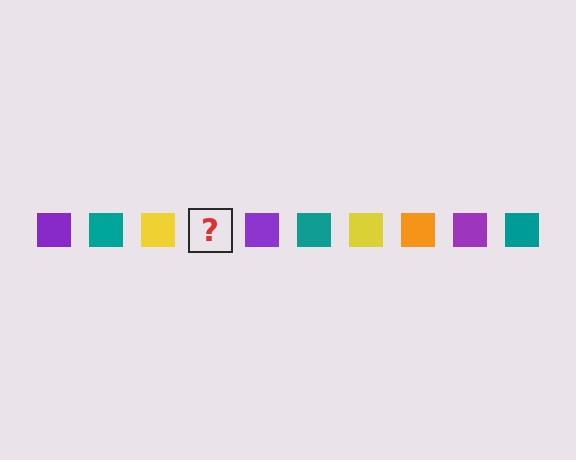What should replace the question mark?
The question mark should be replaced with an orange square.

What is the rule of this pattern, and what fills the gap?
The rule is that the pattern cycles through purple, teal, yellow, orange squares. The gap should be filled with an orange square.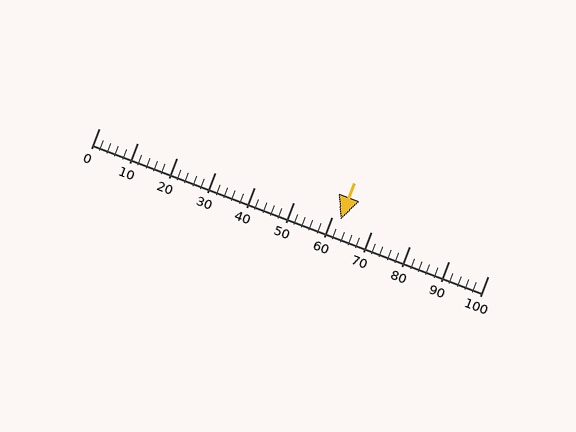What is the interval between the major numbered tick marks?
The major tick marks are spaced 10 units apart.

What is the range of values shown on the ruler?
The ruler shows values from 0 to 100.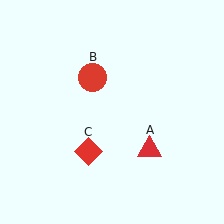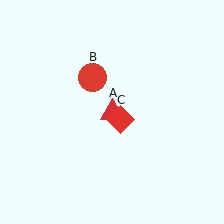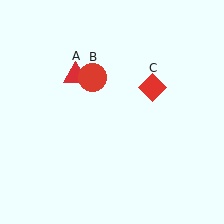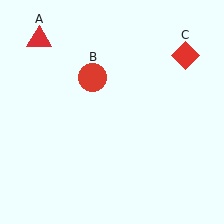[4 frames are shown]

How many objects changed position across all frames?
2 objects changed position: red triangle (object A), red diamond (object C).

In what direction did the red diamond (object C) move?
The red diamond (object C) moved up and to the right.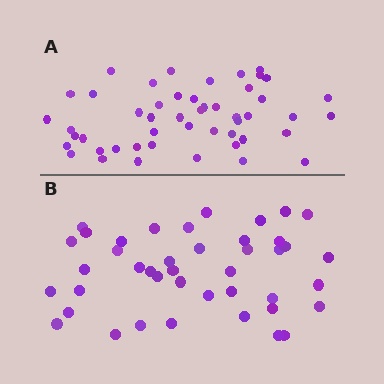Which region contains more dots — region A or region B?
Region A (the top region) has more dots.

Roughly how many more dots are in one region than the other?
Region A has roughly 8 or so more dots than region B.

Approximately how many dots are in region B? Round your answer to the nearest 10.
About 40 dots. (The exact count is 42, which rounds to 40.)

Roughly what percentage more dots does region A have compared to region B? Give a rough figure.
About 15% more.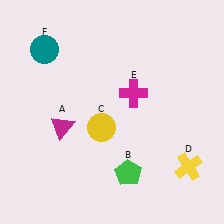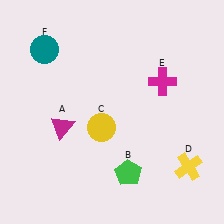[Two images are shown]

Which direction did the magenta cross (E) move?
The magenta cross (E) moved right.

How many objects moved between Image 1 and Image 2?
1 object moved between the two images.